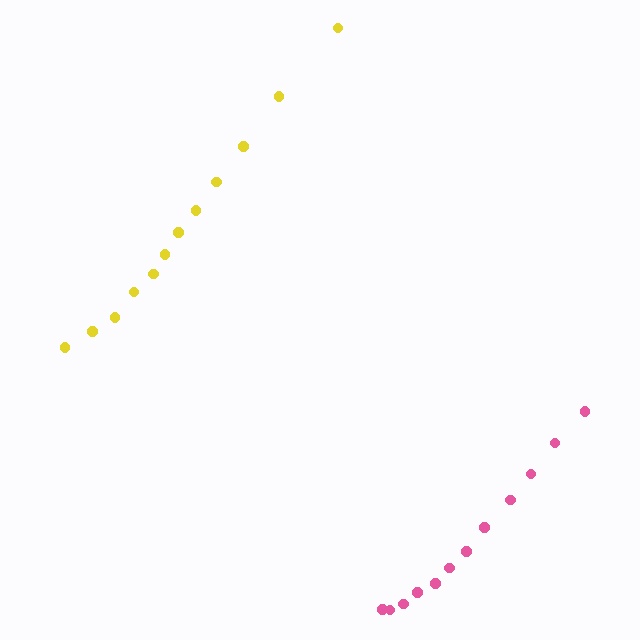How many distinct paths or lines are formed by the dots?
There are 2 distinct paths.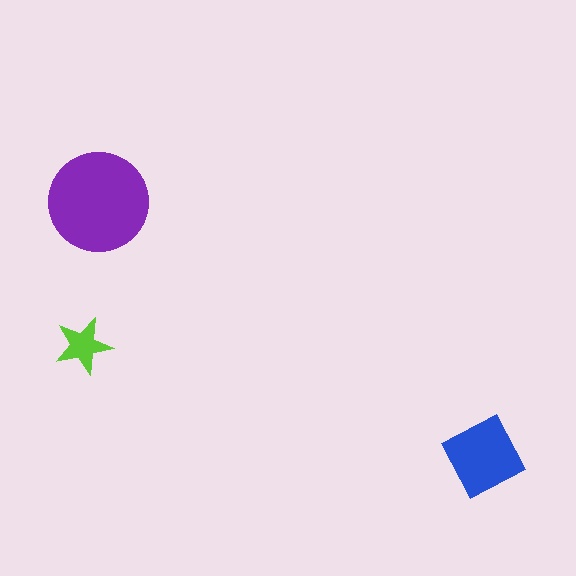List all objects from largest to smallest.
The purple circle, the blue diamond, the lime star.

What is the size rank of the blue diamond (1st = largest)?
2nd.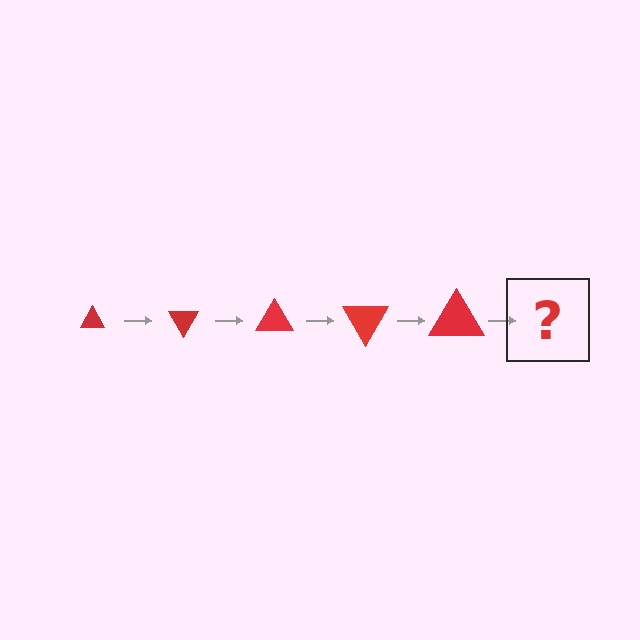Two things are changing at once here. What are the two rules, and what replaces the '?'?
The two rules are that the triangle grows larger each step and it rotates 60 degrees each step. The '?' should be a triangle, larger than the previous one and rotated 300 degrees from the start.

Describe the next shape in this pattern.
It should be a triangle, larger than the previous one and rotated 300 degrees from the start.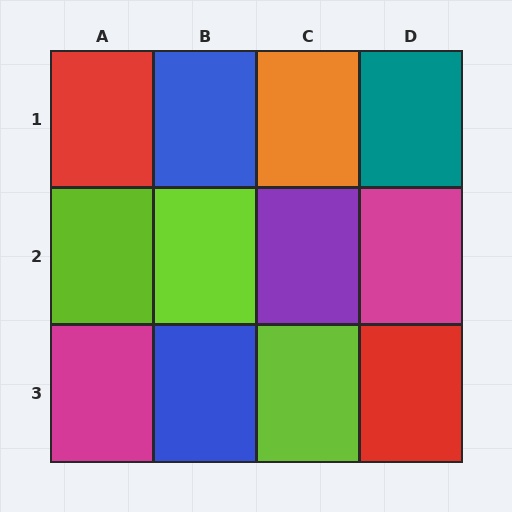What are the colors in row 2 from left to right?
Lime, lime, purple, magenta.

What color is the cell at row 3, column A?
Magenta.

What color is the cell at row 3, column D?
Red.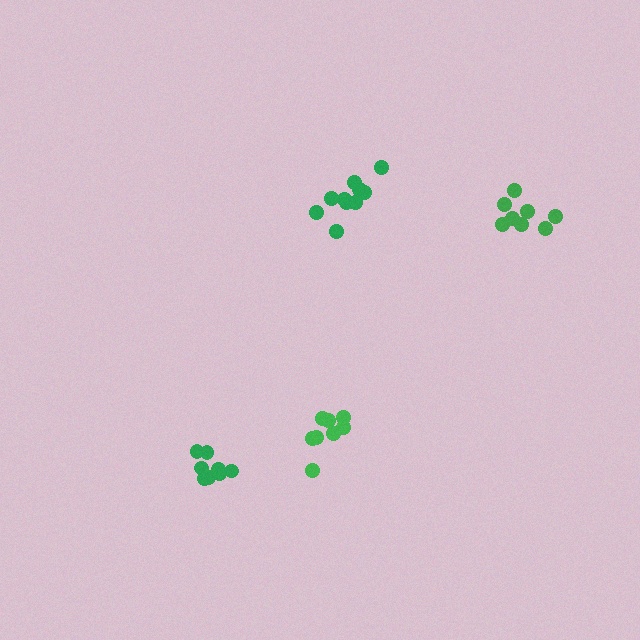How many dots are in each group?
Group 1: 8 dots, Group 2: 8 dots, Group 3: 11 dots, Group 4: 8 dots (35 total).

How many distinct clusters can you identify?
There are 4 distinct clusters.